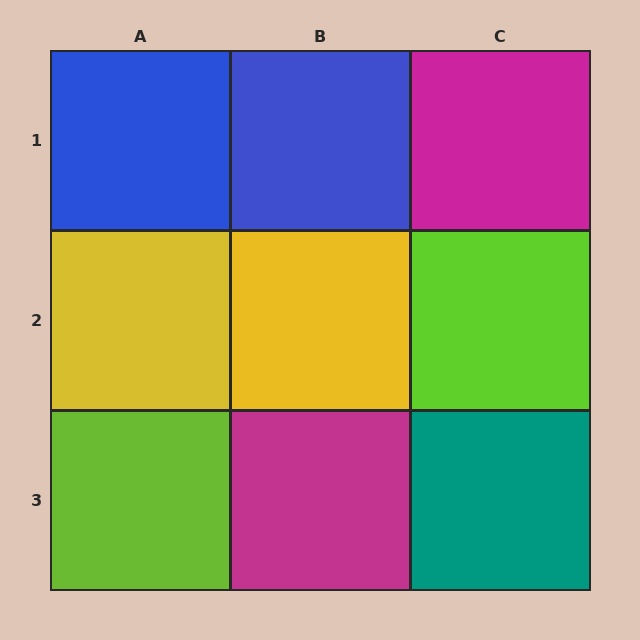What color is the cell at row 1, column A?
Blue.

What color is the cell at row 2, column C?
Lime.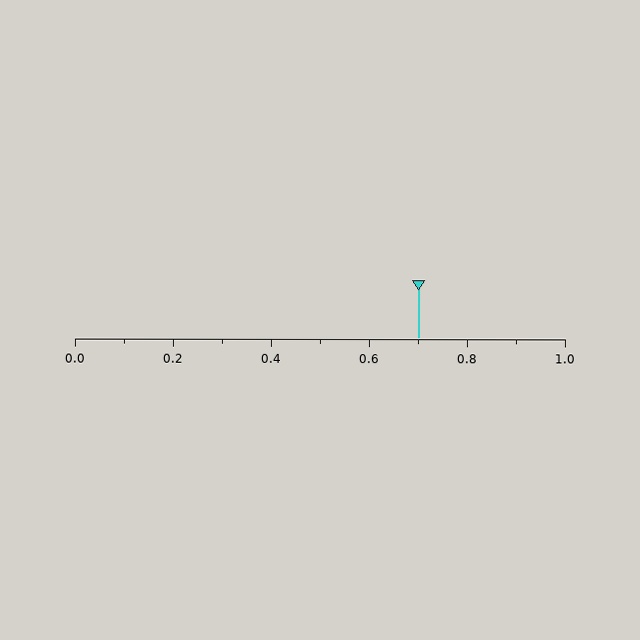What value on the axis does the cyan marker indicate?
The marker indicates approximately 0.7.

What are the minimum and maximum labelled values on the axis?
The axis runs from 0.0 to 1.0.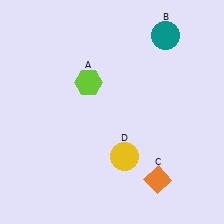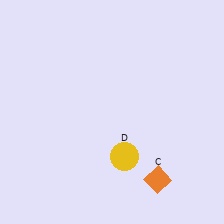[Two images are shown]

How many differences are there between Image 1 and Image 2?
There are 2 differences between the two images.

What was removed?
The lime hexagon (A), the teal circle (B) were removed in Image 2.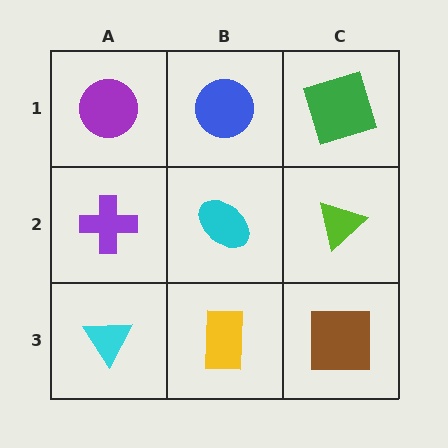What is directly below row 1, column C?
A lime triangle.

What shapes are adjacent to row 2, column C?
A green square (row 1, column C), a brown square (row 3, column C), a cyan ellipse (row 2, column B).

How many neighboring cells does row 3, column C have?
2.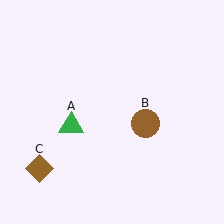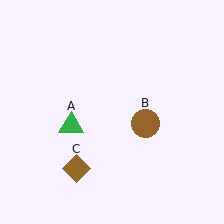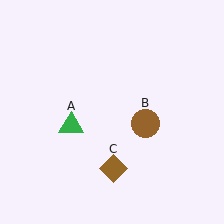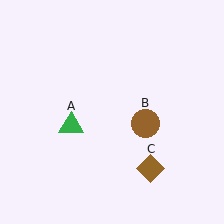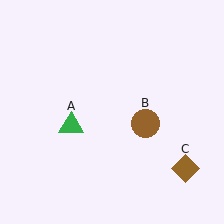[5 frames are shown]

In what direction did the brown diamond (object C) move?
The brown diamond (object C) moved right.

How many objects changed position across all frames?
1 object changed position: brown diamond (object C).